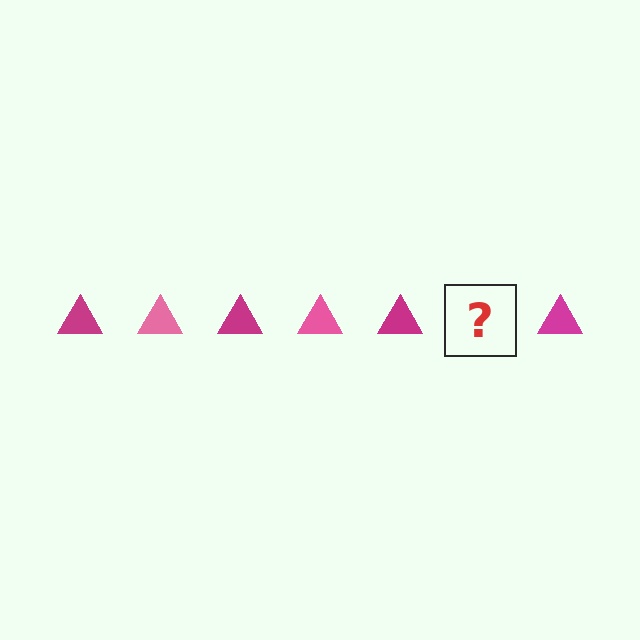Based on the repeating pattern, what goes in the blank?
The blank should be a pink triangle.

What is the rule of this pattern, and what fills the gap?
The rule is that the pattern cycles through magenta, pink triangles. The gap should be filled with a pink triangle.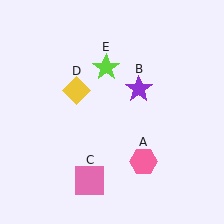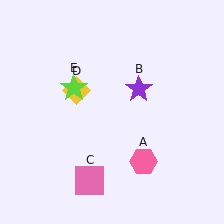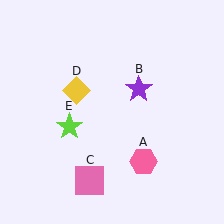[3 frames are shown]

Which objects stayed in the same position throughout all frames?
Pink hexagon (object A) and purple star (object B) and pink square (object C) and yellow diamond (object D) remained stationary.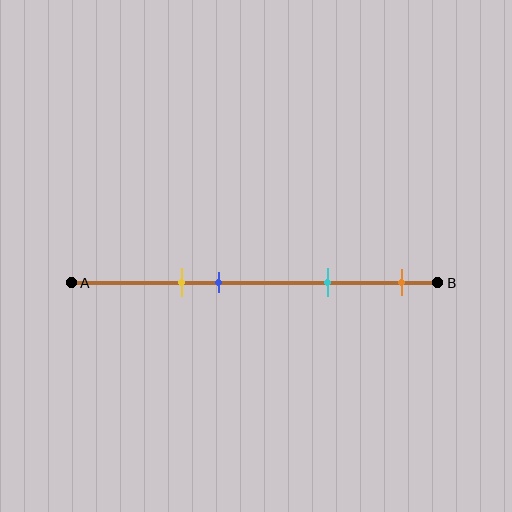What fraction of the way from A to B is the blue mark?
The blue mark is approximately 40% (0.4) of the way from A to B.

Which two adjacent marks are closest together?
The yellow and blue marks are the closest adjacent pair.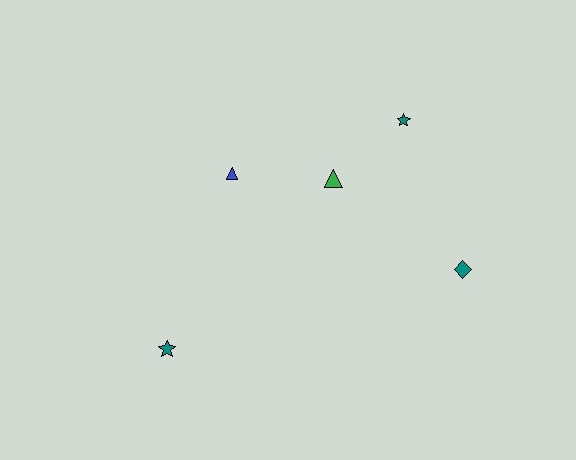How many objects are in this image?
There are 5 objects.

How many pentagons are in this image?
There are no pentagons.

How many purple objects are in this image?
There are no purple objects.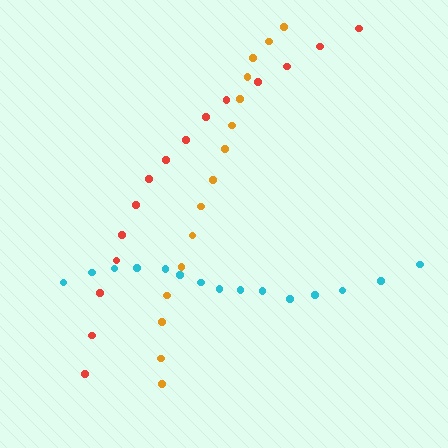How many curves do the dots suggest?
There are 3 distinct paths.